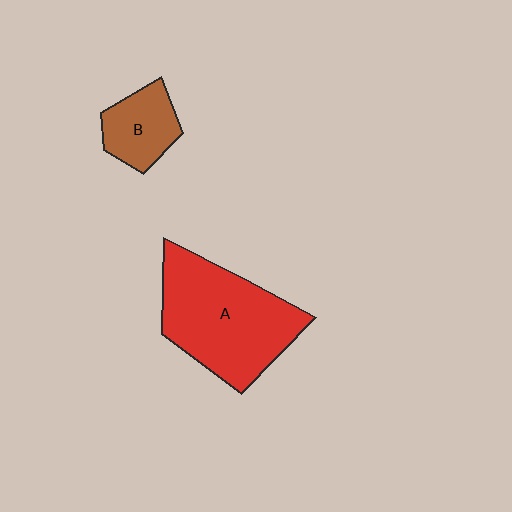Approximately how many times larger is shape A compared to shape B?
Approximately 2.6 times.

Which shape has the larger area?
Shape A (red).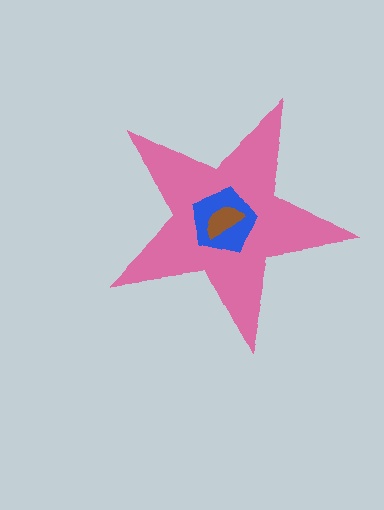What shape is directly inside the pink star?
The blue pentagon.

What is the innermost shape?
The brown semicircle.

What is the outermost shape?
The pink star.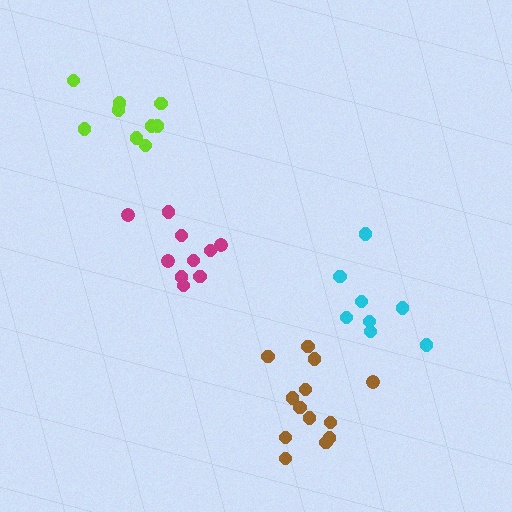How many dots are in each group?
Group 1: 10 dots, Group 2: 13 dots, Group 3: 8 dots, Group 4: 9 dots (40 total).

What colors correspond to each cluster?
The clusters are colored: magenta, brown, cyan, lime.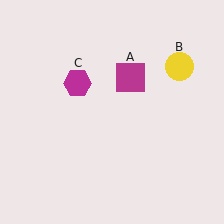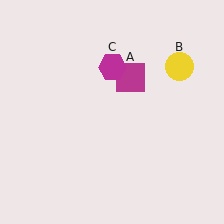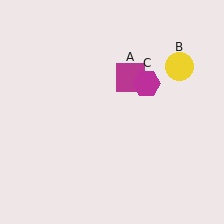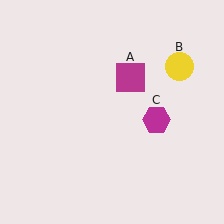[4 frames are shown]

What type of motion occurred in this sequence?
The magenta hexagon (object C) rotated clockwise around the center of the scene.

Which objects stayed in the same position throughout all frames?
Magenta square (object A) and yellow circle (object B) remained stationary.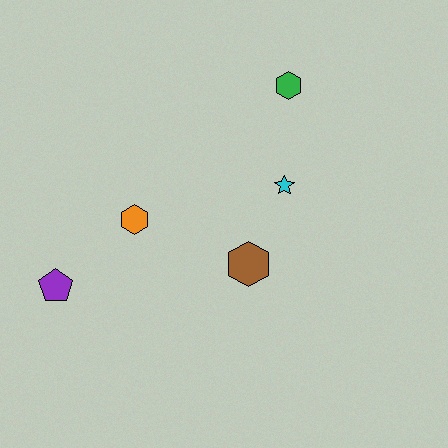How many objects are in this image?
There are 5 objects.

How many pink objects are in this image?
There are no pink objects.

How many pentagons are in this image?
There is 1 pentagon.